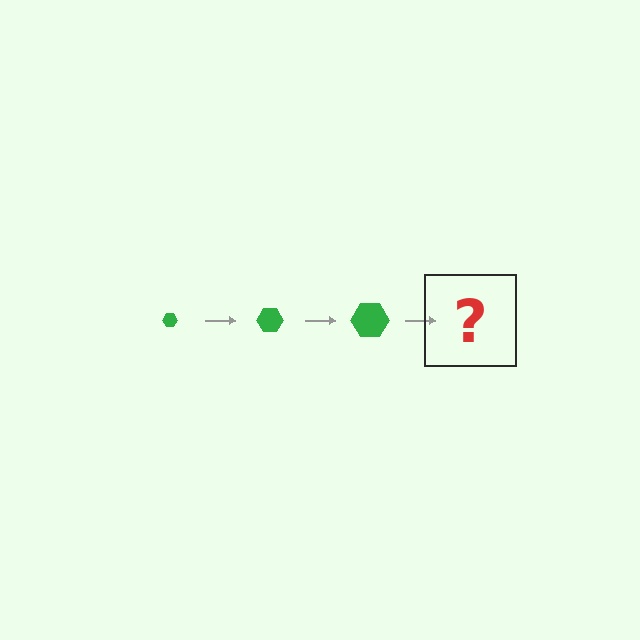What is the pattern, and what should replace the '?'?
The pattern is that the hexagon gets progressively larger each step. The '?' should be a green hexagon, larger than the previous one.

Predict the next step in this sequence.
The next step is a green hexagon, larger than the previous one.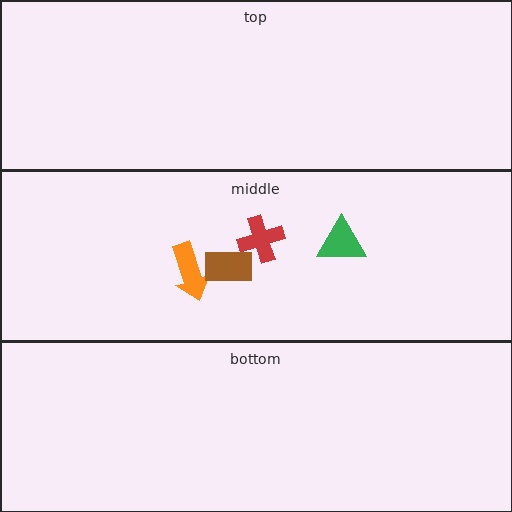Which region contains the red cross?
The middle region.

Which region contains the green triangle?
The middle region.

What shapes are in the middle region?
The orange arrow, the brown rectangle, the green triangle, the red cross.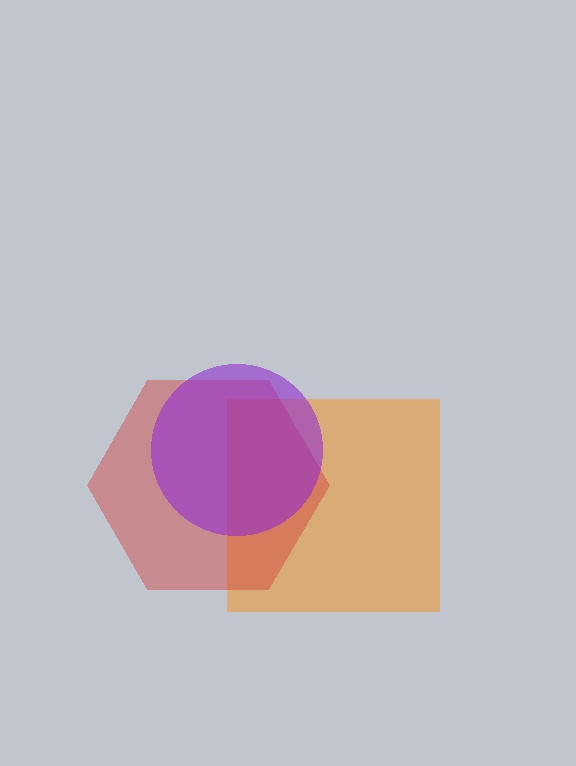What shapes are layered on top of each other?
The layered shapes are: an orange square, a red hexagon, a purple circle.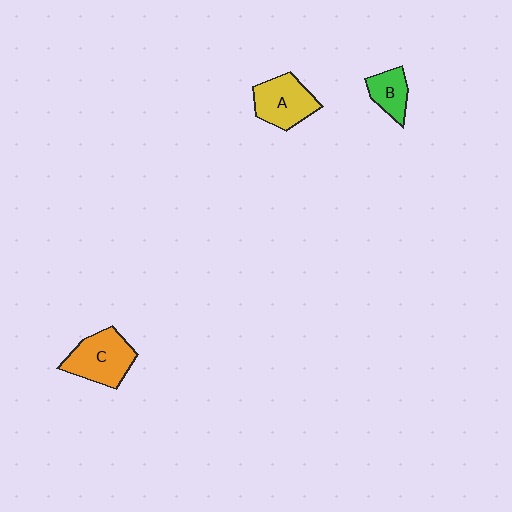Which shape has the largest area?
Shape C (orange).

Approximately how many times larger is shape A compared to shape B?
Approximately 1.6 times.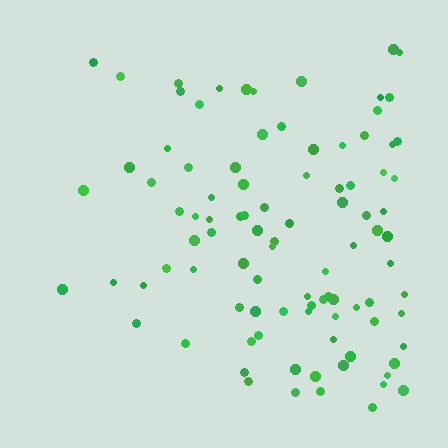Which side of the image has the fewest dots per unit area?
The left.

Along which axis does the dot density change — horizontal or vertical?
Horizontal.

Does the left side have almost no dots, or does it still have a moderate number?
Still a moderate number, just noticeably fewer than the right.